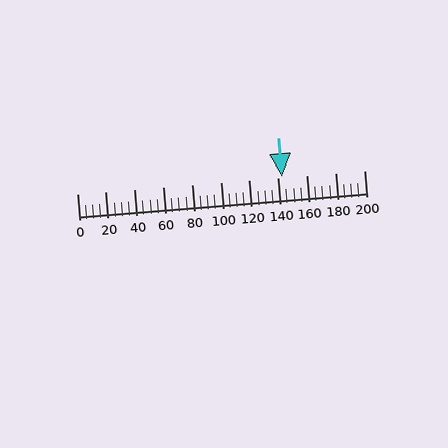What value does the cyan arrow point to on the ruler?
The cyan arrow points to approximately 143.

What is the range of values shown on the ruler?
The ruler shows values from 0 to 200.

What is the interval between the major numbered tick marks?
The major tick marks are spaced 20 units apart.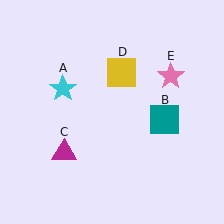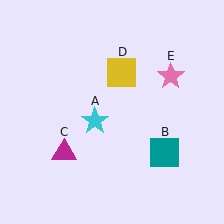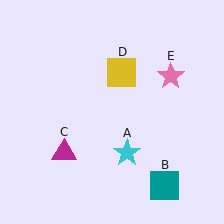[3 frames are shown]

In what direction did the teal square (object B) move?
The teal square (object B) moved down.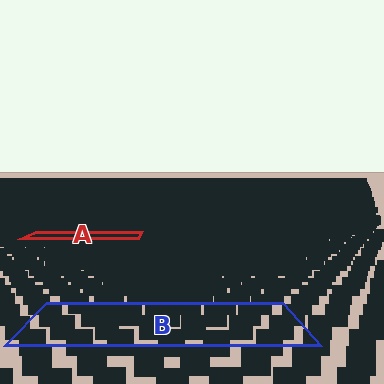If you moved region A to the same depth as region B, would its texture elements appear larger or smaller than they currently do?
They would appear larger. At a closer depth, the same texture elements are projected at a bigger on-screen size.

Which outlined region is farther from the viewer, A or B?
Region A is farther from the viewer — the texture elements inside it appear smaller and more densely packed.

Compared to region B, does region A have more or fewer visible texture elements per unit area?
Region A has more texture elements per unit area — they are packed more densely because it is farther away.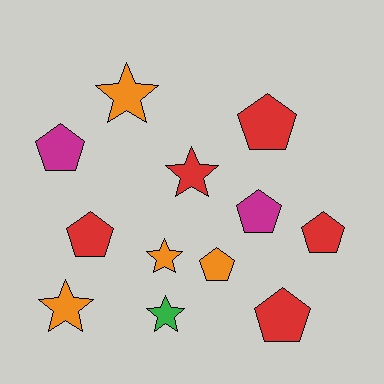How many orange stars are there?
There are 3 orange stars.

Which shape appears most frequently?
Pentagon, with 7 objects.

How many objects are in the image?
There are 12 objects.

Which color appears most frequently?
Red, with 5 objects.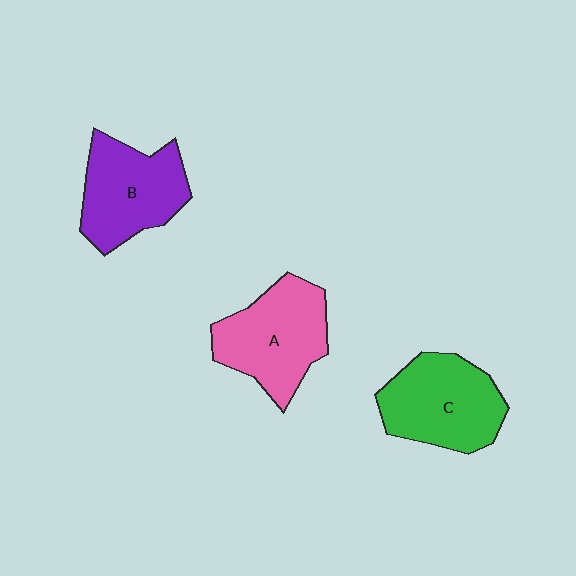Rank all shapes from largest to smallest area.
From largest to smallest: A (pink), C (green), B (purple).